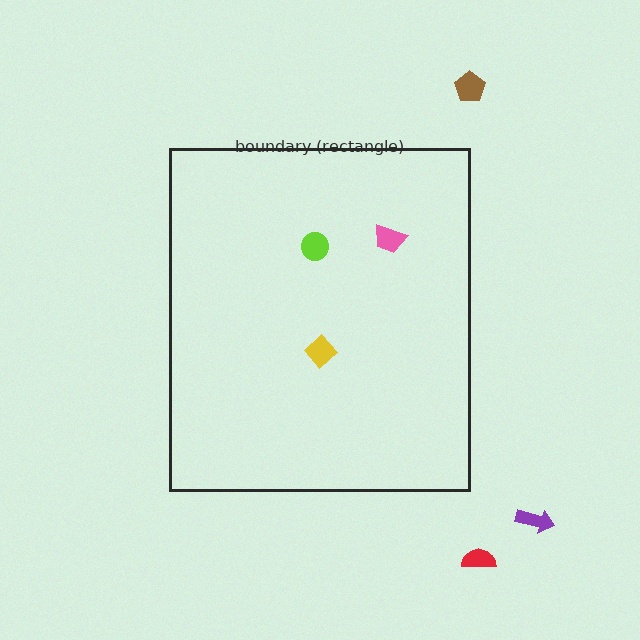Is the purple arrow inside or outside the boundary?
Outside.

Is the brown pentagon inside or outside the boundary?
Outside.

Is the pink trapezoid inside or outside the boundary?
Inside.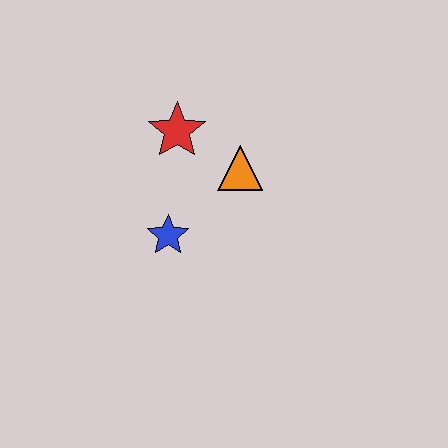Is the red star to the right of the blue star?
Yes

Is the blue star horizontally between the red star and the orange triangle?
No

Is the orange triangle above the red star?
No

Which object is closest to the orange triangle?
The red star is closest to the orange triangle.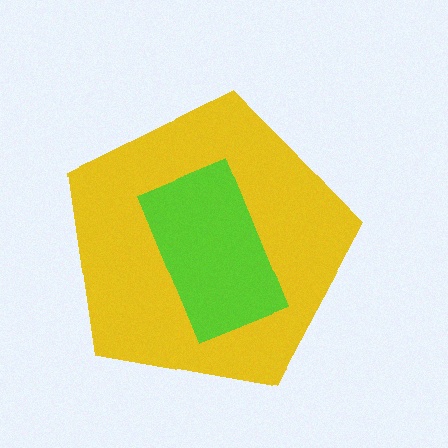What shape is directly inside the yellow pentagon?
The lime rectangle.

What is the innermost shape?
The lime rectangle.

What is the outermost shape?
The yellow pentagon.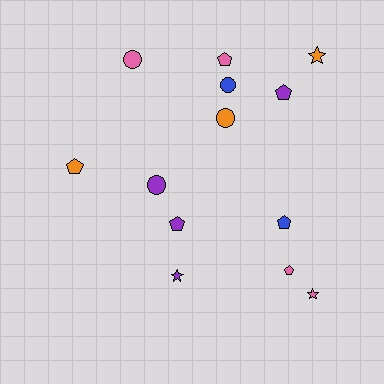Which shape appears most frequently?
Pentagon, with 6 objects.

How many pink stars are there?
There is 1 pink star.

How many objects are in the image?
There are 13 objects.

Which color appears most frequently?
Pink, with 4 objects.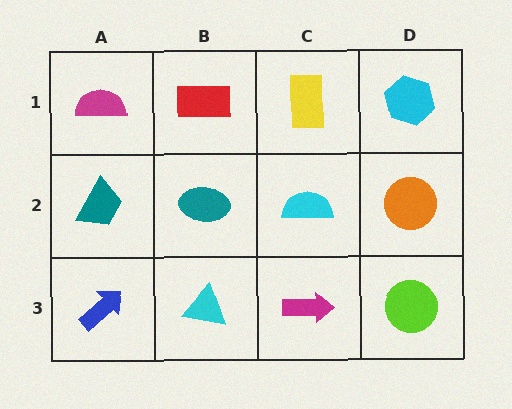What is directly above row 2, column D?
A cyan hexagon.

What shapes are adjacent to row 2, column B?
A red rectangle (row 1, column B), a cyan triangle (row 3, column B), a teal trapezoid (row 2, column A), a cyan semicircle (row 2, column C).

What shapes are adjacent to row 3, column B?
A teal ellipse (row 2, column B), a blue arrow (row 3, column A), a magenta arrow (row 3, column C).